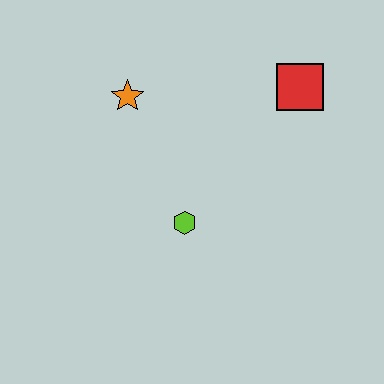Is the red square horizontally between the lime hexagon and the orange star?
No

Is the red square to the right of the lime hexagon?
Yes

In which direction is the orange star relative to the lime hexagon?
The orange star is above the lime hexagon.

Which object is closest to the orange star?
The lime hexagon is closest to the orange star.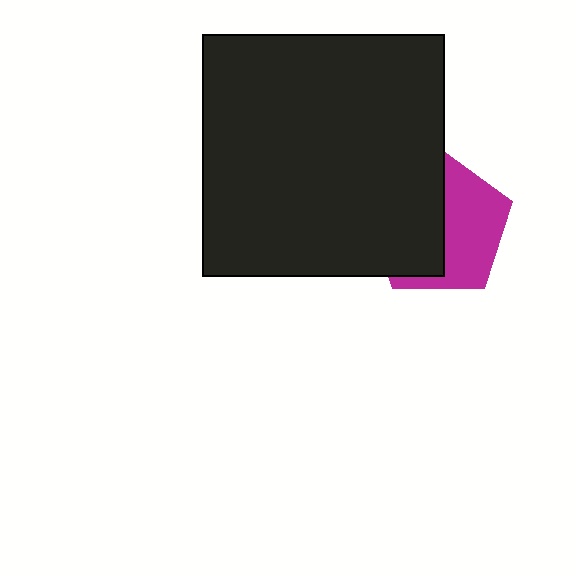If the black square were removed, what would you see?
You would see the complete magenta pentagon.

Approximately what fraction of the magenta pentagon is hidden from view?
Roughly 52% of the magenta pentagon is hidden behind the black square.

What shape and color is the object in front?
The object in front is a black square.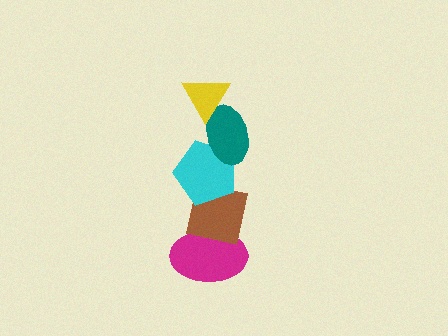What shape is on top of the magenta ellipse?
The brown square is on top of the magenta ellipse.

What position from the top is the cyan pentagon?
The cyan pentagon is 3rd from the top.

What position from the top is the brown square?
The brown square is 4th from the top.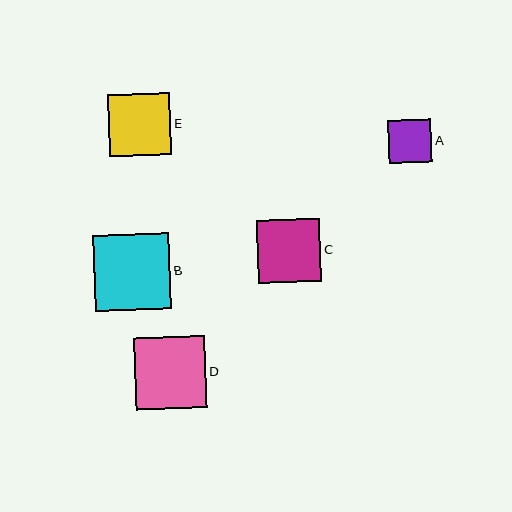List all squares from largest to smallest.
From largest to smallest: B, D, C, E, A.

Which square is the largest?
Square B is the largest with a size of approximately 77 pixels.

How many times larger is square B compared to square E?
Square B is approximately 1.2 times the size of square E.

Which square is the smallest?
Square A is the smallest with a size of approximately 43 pixels.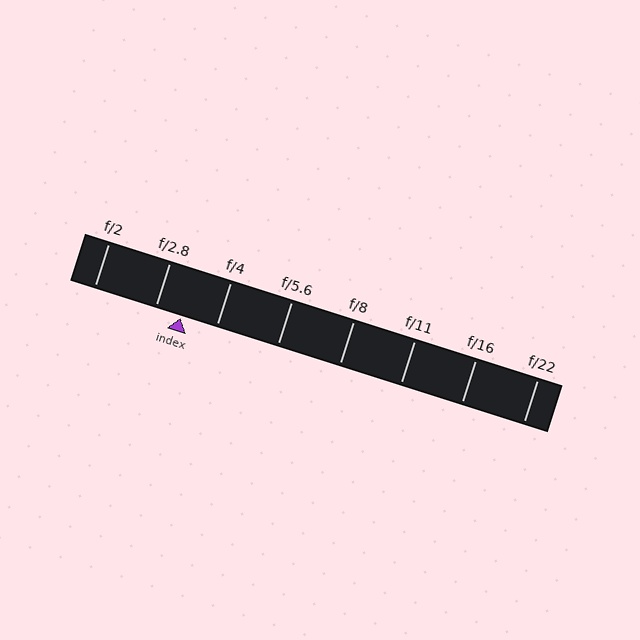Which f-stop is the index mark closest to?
The index mark is closest to f/2.8.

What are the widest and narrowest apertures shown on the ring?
The widest aperture shown is f/2 and the narrowest is f/22.